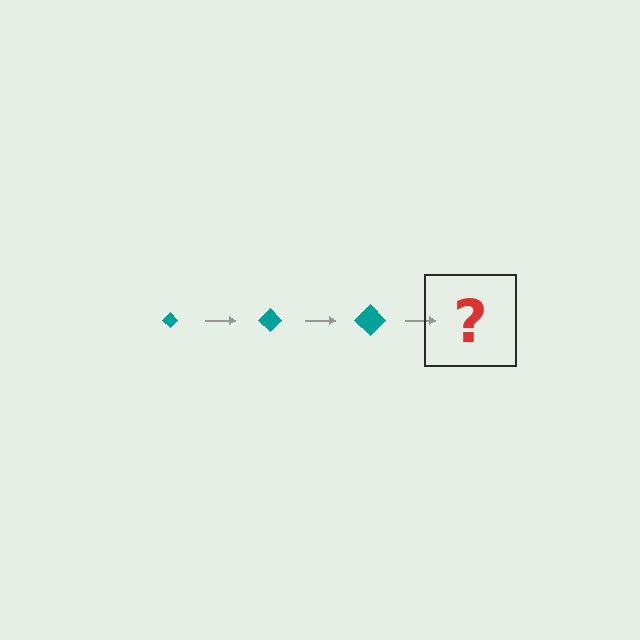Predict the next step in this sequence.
The next step is a teal diamond, larger than the previous one.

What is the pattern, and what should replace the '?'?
The pattern is that the diamond gets progressively larger each step. The '?' should be a teal diamond, larger than the previous one.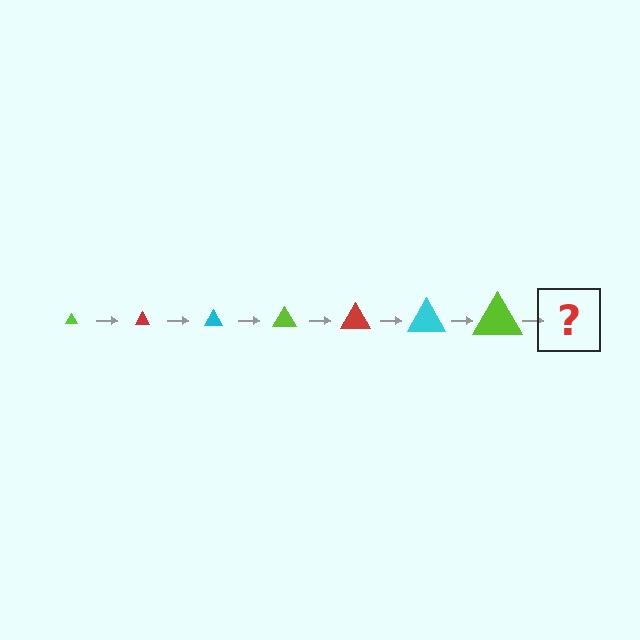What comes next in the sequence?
The next element should be a red triangle, larger than the previous one.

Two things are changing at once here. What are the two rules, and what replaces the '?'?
The two rules are that the triangle grows larger each step and the color cycles through lime, red, and cyan. The '?' should be a red triangle, larger than the previous one.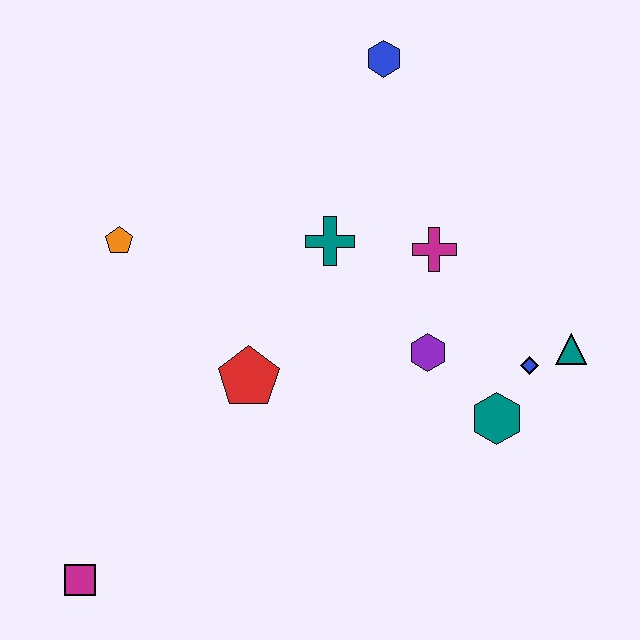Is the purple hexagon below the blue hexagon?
Yes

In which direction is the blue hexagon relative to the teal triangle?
The blue hexagon is above the teal triangle.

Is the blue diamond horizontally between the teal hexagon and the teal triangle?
Yes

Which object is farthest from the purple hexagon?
The magenta square is farthest from the purple hexagon.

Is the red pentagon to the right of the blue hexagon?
No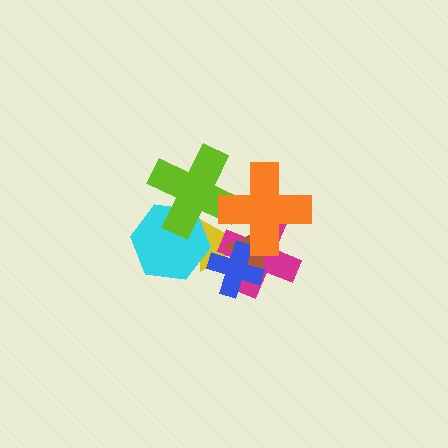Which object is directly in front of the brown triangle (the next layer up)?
The blue cross is directly in front of the brown triangle.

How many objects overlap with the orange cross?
5 objects overlap with the orange cross.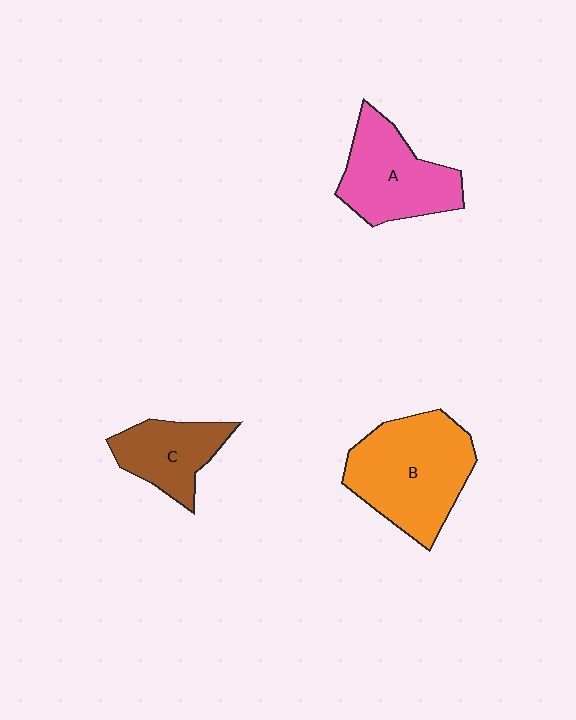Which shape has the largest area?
Shape B (orange).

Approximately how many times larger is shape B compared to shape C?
Approximately 1.8 times.